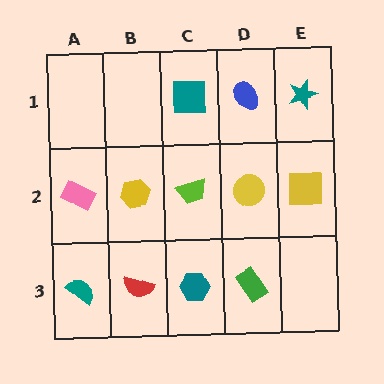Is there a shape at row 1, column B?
No, that cell is empty.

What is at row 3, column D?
A green rectangle.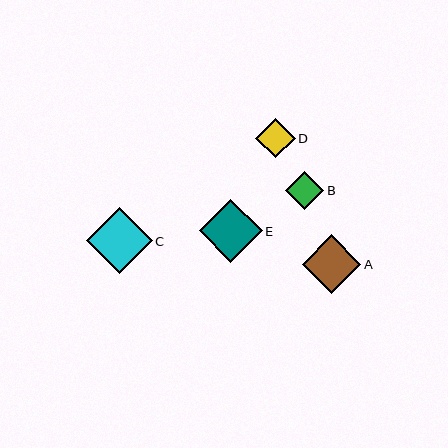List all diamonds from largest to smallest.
From largest to smallest: C, E, A, D, B.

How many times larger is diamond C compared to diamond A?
Diamond C is approximately 1.1 times the size of diamond A.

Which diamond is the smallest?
Diamond B is the smallest with a size of approximately 38 pixels.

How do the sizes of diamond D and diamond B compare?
Diamond D and diamond B are approximately the same size.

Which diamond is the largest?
Diamond C is the largest with a size of approximately 66 pixels.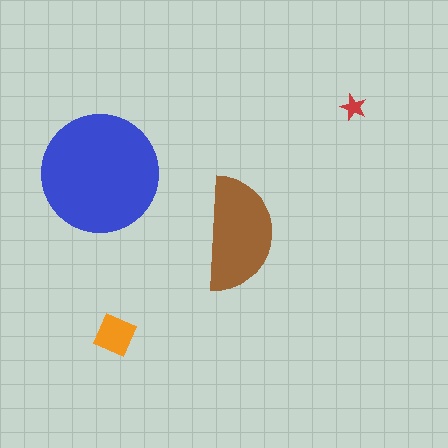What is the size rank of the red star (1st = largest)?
4th.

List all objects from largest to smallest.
The blue circle, the brown semicircle, the orange diamond, the red star.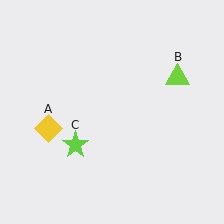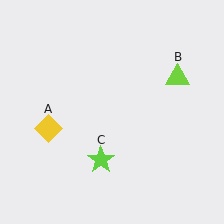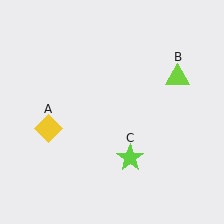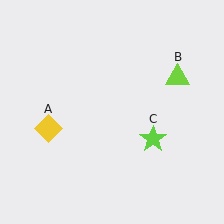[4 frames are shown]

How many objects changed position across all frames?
1 object changed position: lime star (object C).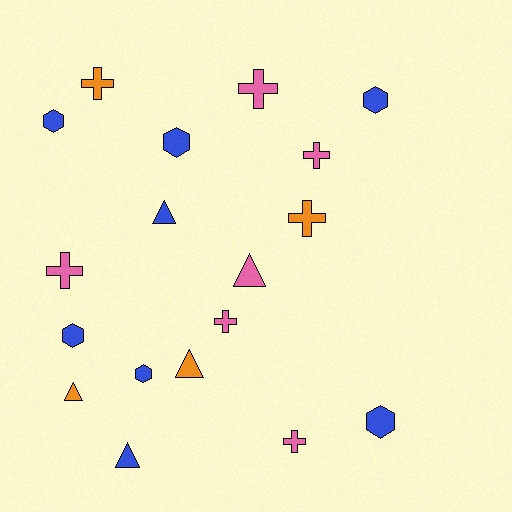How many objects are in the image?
There are 18 objects.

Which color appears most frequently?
Blue, with 8 objects.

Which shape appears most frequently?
Cross, with 7 objects.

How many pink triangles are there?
There is 1 pink triangle.